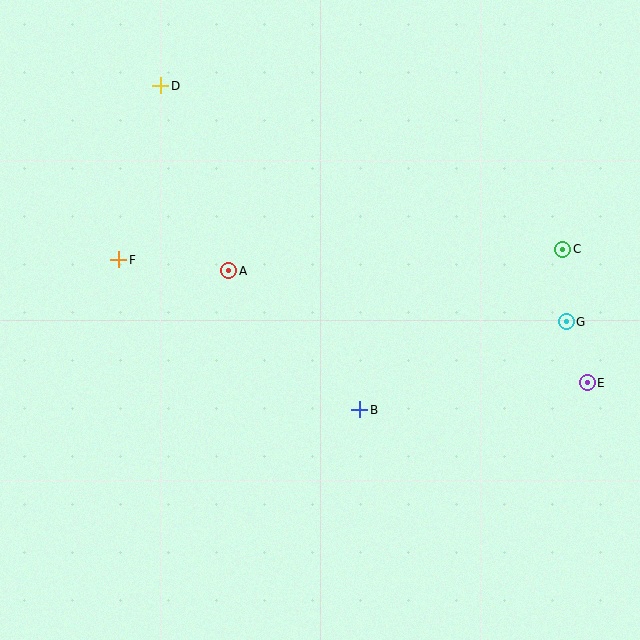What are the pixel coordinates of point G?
Point G is at (566, 322).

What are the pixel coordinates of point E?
Point E is at (587, 383).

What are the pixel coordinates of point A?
Point A is at (229, 271).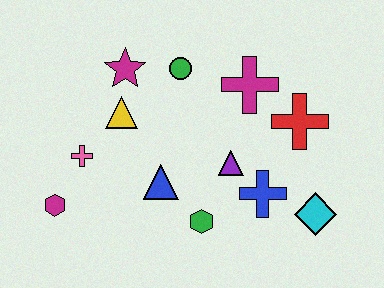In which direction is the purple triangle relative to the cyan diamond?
The purple triangle is to the left of the cyan diamond.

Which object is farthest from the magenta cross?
The magenta hexagon is farthest from the magenta cross.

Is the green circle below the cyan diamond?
No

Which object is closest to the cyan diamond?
The blue cross is closest to the cyan diamond.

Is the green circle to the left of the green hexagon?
Yes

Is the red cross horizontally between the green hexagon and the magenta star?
No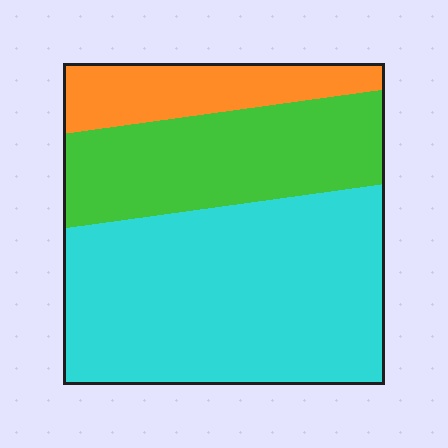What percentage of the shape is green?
Green covers roughly 30% of the shape.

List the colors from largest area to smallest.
From largest to smallest: cyan, green, orange.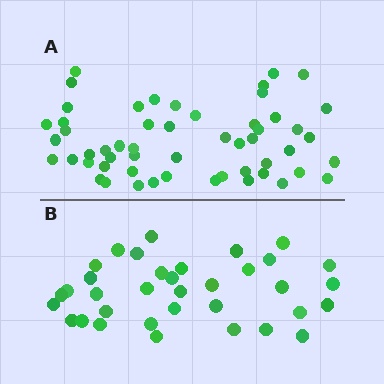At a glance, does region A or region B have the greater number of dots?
Region A (the top region) has more dots.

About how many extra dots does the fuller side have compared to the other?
Region A has approximately 20 more dots than region B.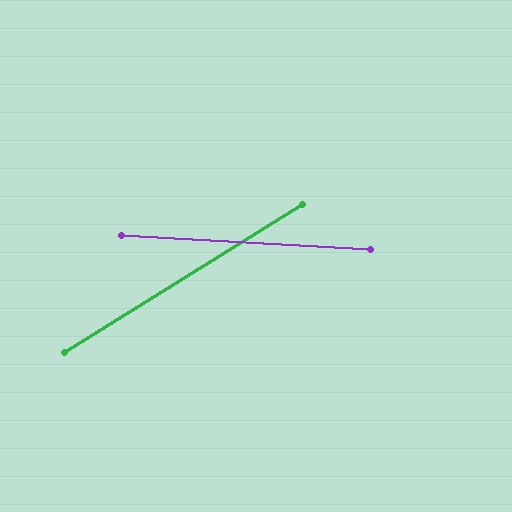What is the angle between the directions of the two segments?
Approximately 35 degrees.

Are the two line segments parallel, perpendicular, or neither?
Neither parallel nor perpendicular — they differ by about 35°.